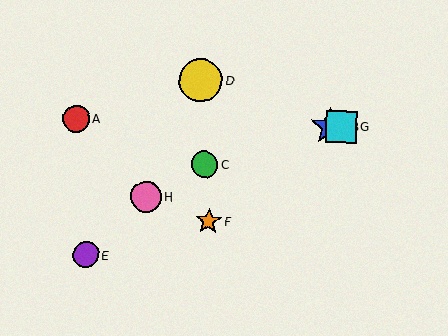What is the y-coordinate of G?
Object G is at y≈127.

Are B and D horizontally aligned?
No, B is at y≈126 and D is at y≈80.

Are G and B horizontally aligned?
Yes, both are at y≈127.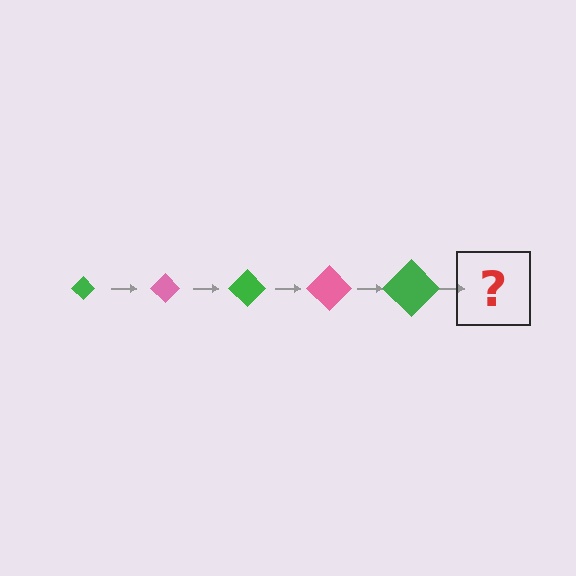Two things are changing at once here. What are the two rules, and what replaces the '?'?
The two rules are that the diamond grows larger each step and the color cycles through green and pink. The '?' should be a pink diamond, larger than the previous one.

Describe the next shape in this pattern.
It should be a pink diamond, larger than the previous one.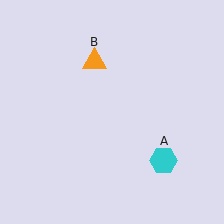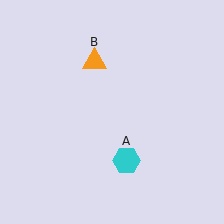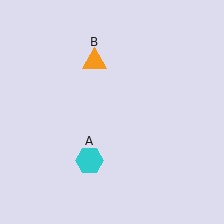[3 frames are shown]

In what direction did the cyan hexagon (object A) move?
The cyan hexagon (object A) moved left.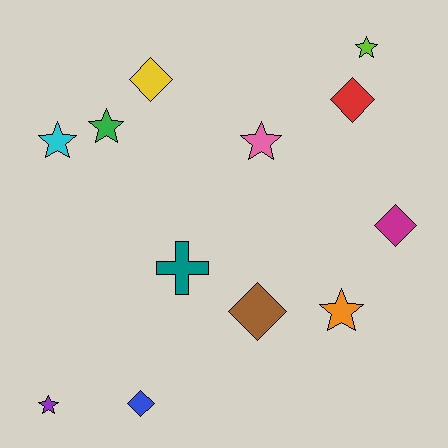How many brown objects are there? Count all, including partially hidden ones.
There is 1 brown object.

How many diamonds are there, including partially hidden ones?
There are 5 diamonds.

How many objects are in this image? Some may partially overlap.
There are 12 objects.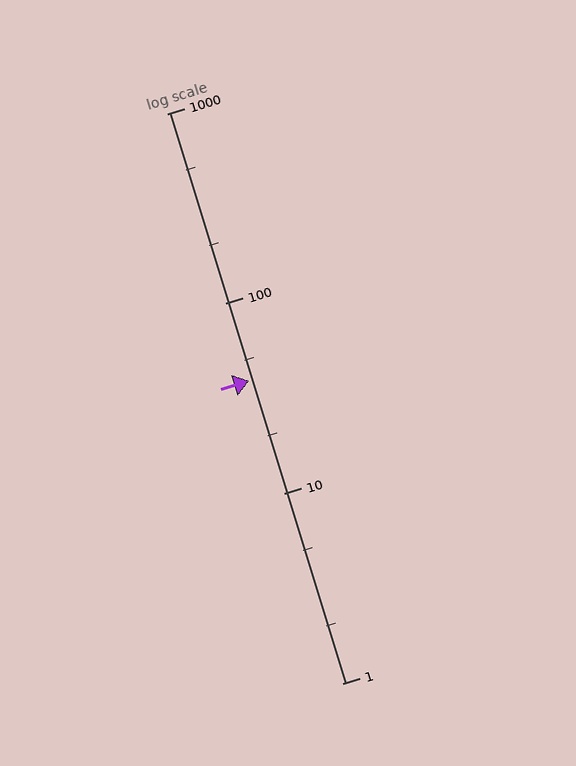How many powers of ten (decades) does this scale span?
The scale spans 3 decades, from 1 to 1000.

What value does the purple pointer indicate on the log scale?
The pointer indicates approximately 39.